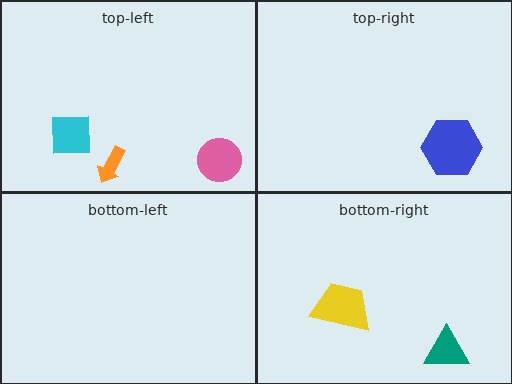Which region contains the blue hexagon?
The top-right region.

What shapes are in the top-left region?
The orange arrow, the cyan square, the pink circle.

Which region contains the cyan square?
The top-left region.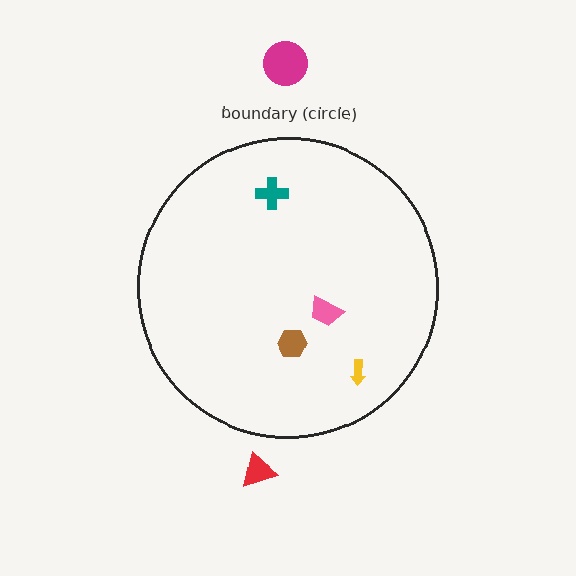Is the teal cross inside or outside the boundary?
Inside.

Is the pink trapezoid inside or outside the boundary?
Inside.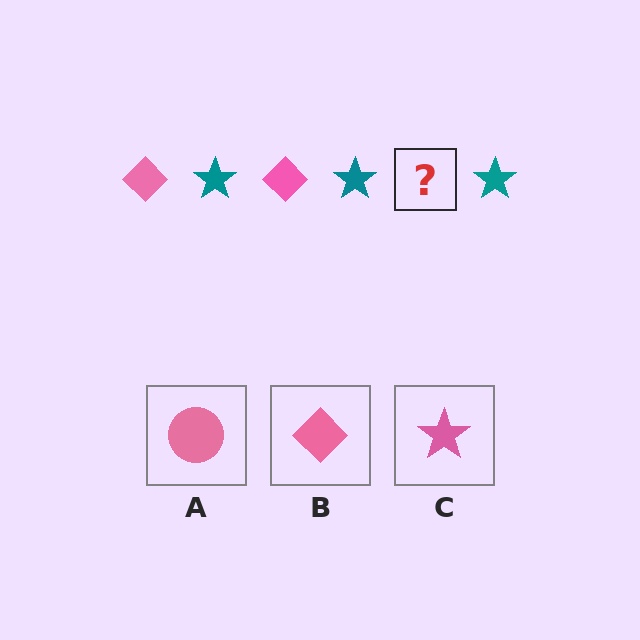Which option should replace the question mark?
Option B.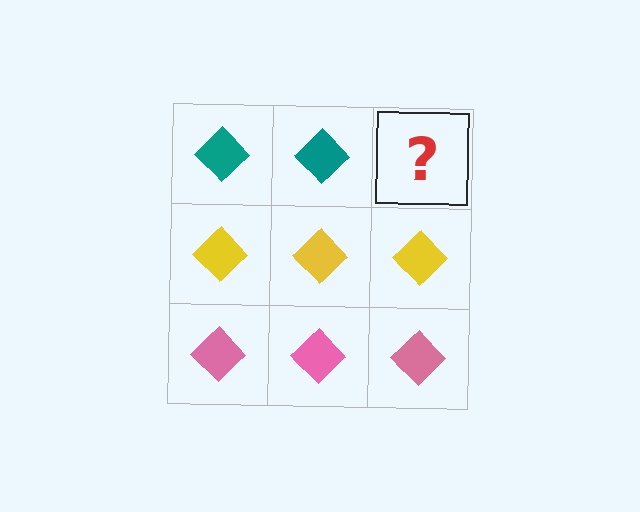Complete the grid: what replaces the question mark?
The question mark should be replaced with a teal diamond.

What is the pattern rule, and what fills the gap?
The rule is that each row has a consistent color. The gap should be filled with a teal diamond.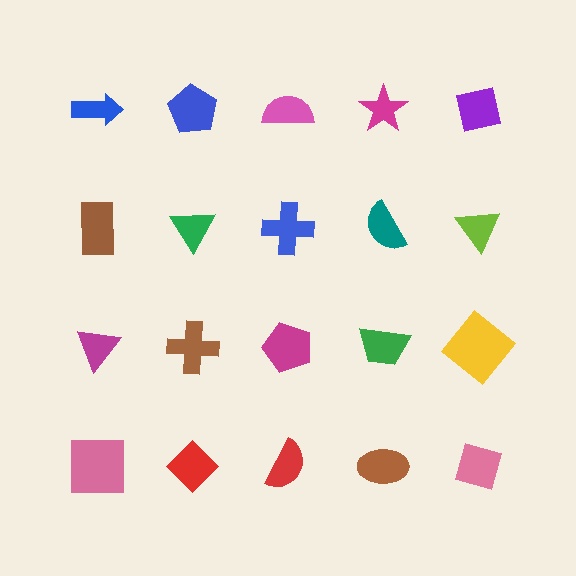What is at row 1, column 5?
A purple square.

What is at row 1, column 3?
A pink semicircle.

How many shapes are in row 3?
5 shapes.